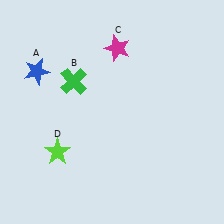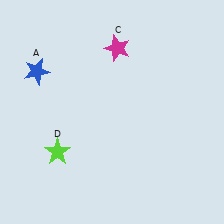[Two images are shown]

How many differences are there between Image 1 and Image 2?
There is 1 difference between the two images.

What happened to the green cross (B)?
The green cross (B) was removed in Image 2. It was in the top-left area of Image 1.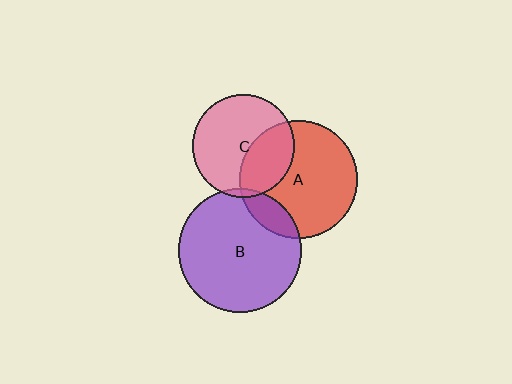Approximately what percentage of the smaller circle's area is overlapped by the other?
Approximately 35%.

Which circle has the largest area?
Circle B (purple).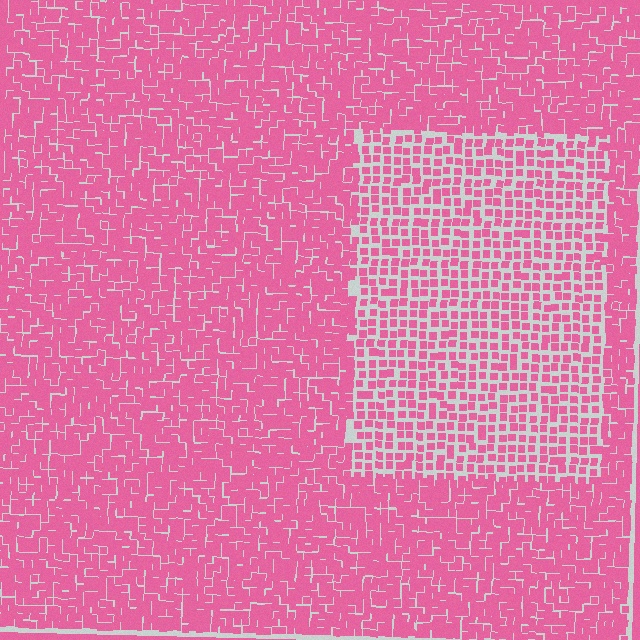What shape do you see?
I see a rectangle.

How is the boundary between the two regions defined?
The boundary is defined by a change in element density (approximately 1.8x ratio). All elements are the same color, size, and shape.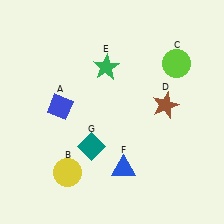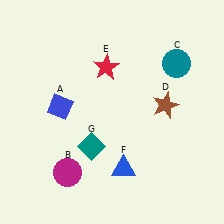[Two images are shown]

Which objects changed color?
B changed from yellow to magenta. C changed from lime to teal. E changed from green to red.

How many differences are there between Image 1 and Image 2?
There are 3 differences between the two images.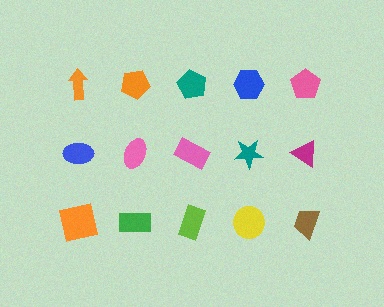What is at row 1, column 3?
A teal pentagon.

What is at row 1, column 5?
A pink pentagon.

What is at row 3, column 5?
A brown trapezoid.